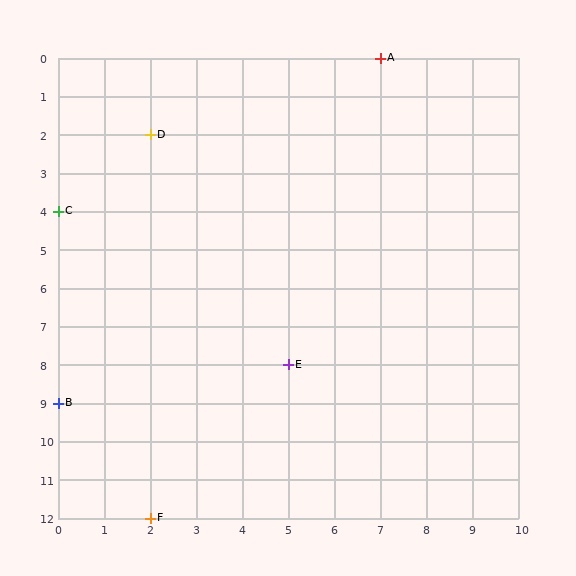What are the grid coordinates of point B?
Point B is at grid coordinates (0, 9).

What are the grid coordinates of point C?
Point C is at grid coordinates (0, 4).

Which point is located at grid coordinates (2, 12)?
Point F is at (2, 12).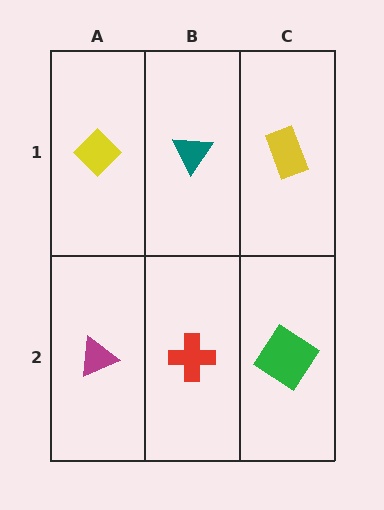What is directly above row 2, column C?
A yellow rectangle.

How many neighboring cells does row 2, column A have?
2.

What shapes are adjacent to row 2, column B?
A teal triangle (row 1, column B), a magenta triangle (row 2, column A), a green diamond (row 2, column C).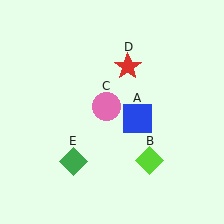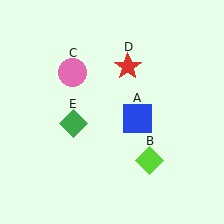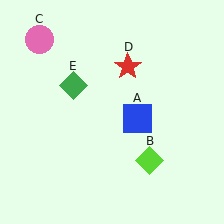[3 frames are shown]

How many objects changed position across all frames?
2 objects changed position: pink circle (object C), green diamond (object E).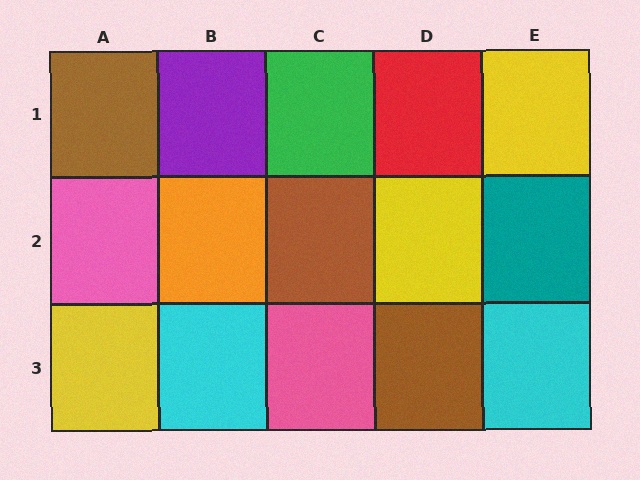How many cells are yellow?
3 cells are yellow.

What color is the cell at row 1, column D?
Red.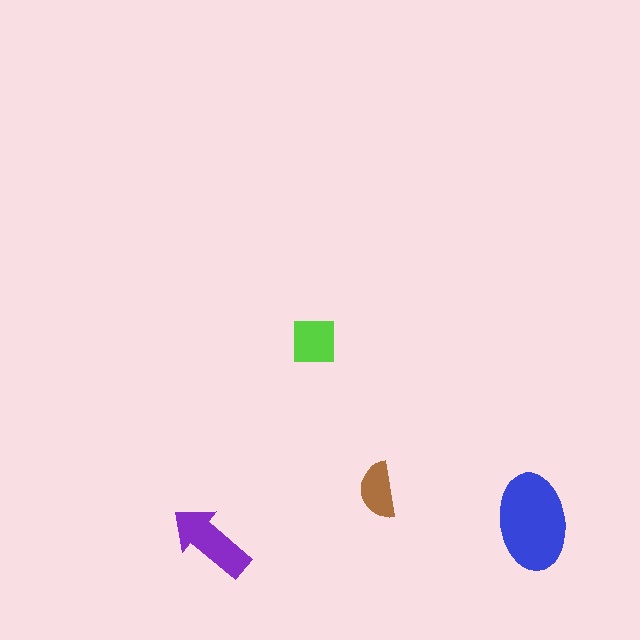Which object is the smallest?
The brown semicircle.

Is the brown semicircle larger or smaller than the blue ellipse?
Smaller.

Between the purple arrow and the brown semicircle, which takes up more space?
The purple arrow.